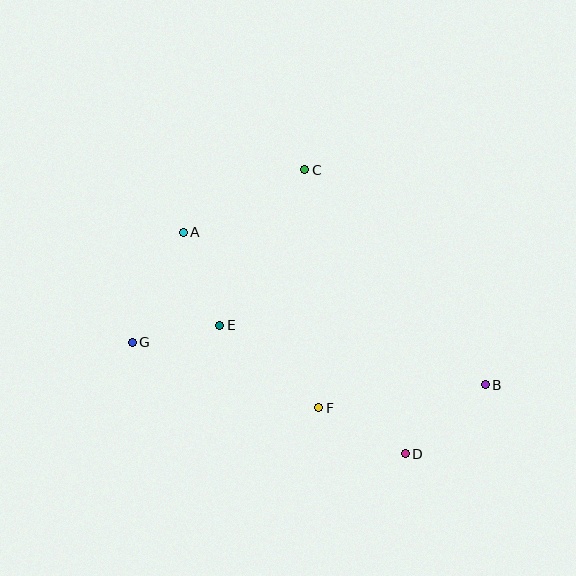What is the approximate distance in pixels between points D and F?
The distance between D and F is approximately 98 pixels.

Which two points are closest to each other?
Points E and G are closest to each other.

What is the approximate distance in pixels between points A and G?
The distance between A and G is approximately 121 pixels.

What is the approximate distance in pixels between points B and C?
The distance between B and C is approximately 280 pixels.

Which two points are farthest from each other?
Points B and G are farthest from each other.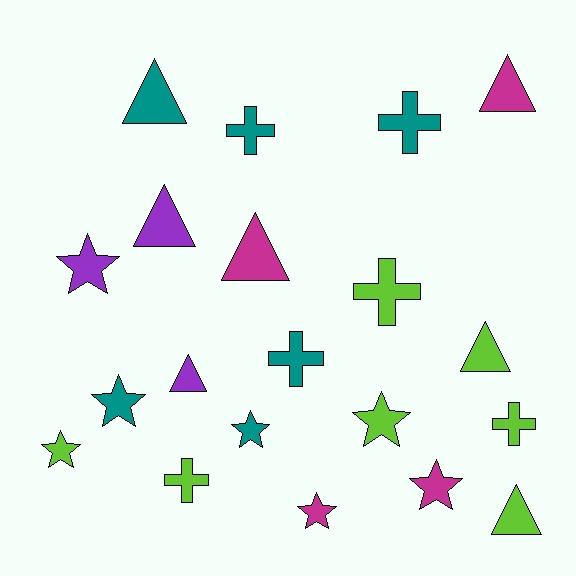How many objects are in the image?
There are 20 objects.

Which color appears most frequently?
Lime, with 7 objects.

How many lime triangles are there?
There are 2 lime triangles.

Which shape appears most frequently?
Star, with 7 objects.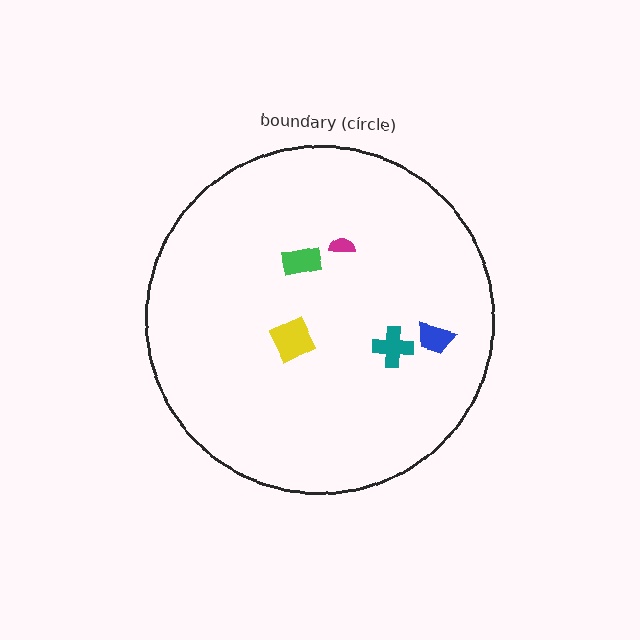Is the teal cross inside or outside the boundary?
Inside.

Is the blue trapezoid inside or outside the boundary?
Inside.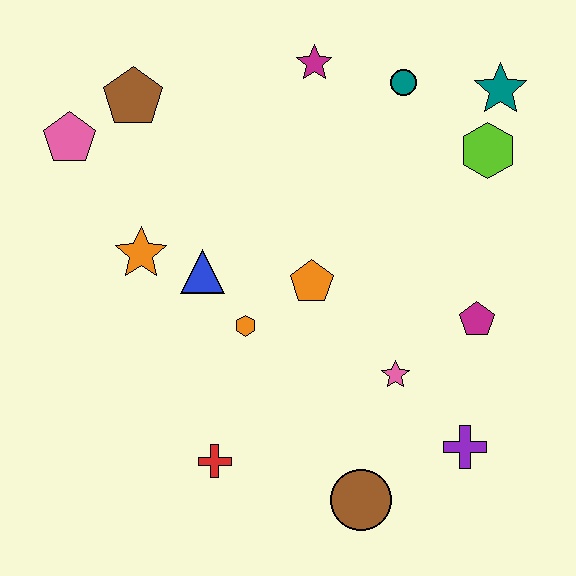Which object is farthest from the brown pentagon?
The purple cross is farthest from the brown pentagon.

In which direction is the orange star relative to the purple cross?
The orange star is to the left of the purple cross.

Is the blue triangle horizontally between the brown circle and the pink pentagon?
Yes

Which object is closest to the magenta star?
The teal circle is closest to the magenta star.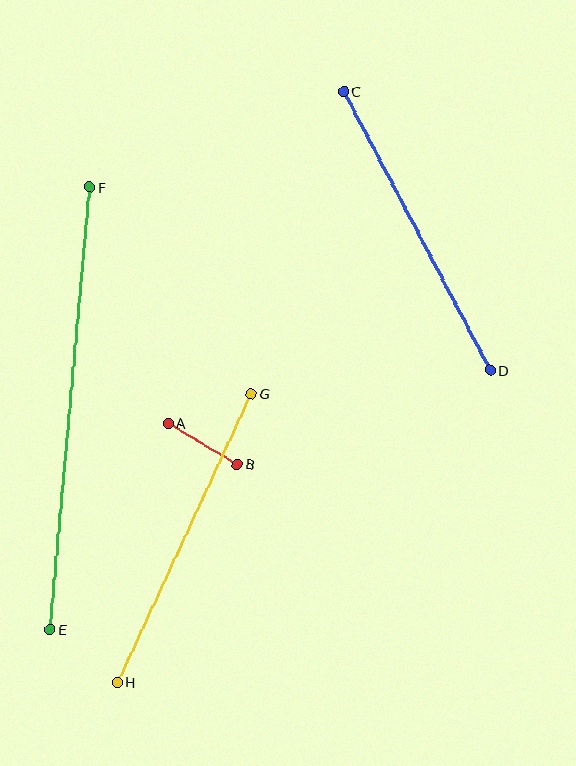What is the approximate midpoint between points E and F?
The midpoint is at approximately (70, 408) pixels.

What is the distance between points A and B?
The distance is approximately 80 pixels.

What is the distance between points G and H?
The distance is approximately 318 pixels.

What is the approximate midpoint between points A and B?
The midpoint is at approximately (203, 444) pixels.